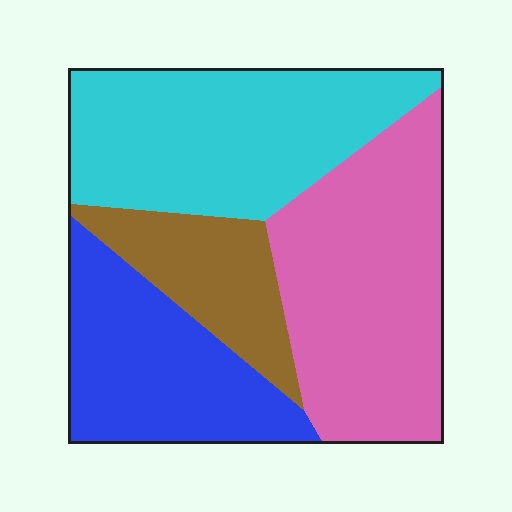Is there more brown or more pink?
Pink.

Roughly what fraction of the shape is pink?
Pink covers about 35% of the shape.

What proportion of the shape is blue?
Blue takes up about one fifth (1/5) of the shape.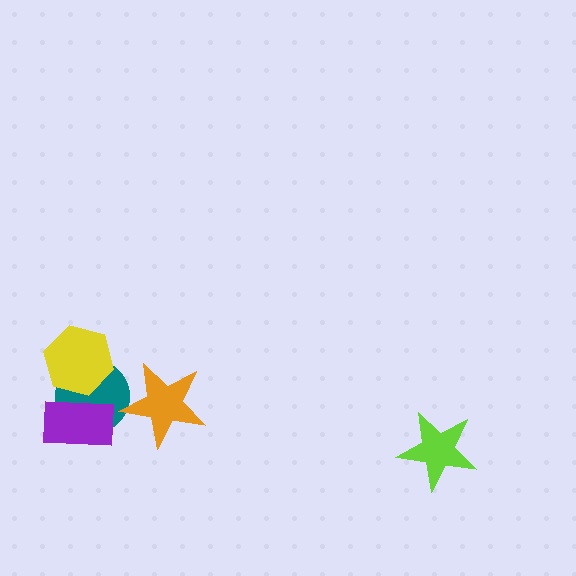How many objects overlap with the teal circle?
3 objects overlap with the teal circle.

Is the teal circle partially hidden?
Yes, it is partially covered by another shape.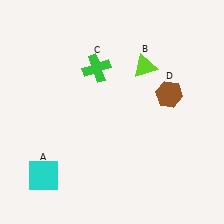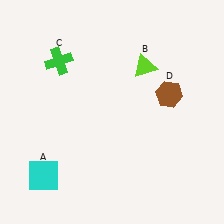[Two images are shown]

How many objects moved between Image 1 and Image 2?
1 object moved between the two images.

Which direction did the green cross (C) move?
The green cross (C) moved left.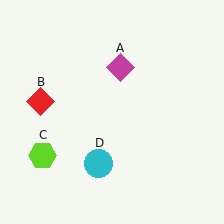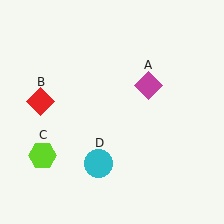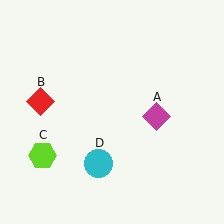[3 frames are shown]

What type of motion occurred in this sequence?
The magenta diamond (object A) rotated clockwise around the center of the scene.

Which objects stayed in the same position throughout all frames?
Red diamond (object B) and lime hexagon (object C) and cyan circle (object D) remained stationary.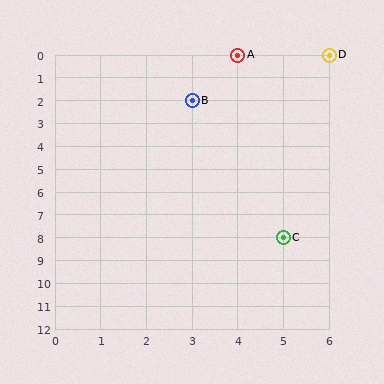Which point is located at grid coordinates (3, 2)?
Point B is at (3, 2).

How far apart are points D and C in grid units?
Points D and C are 1 column and 8 rows apart (about 8.1 grid units diagonally).